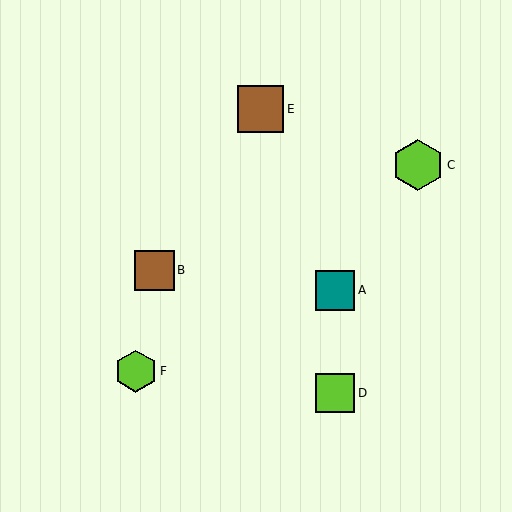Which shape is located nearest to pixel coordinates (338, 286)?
The teal square (labeled A) at (335, 290) is nearest to that location.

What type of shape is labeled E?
Shape E is a brown square.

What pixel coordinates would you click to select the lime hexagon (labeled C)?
Click at (418, 165) to select the lime hexagon C.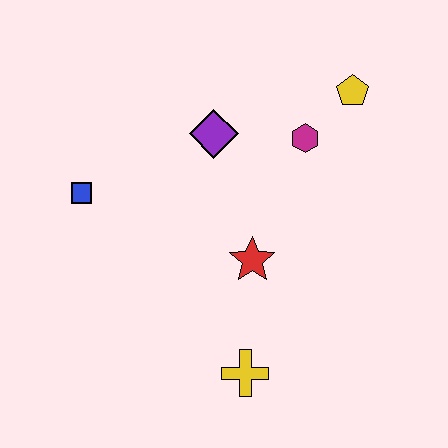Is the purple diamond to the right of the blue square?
Yes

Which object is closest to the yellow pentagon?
The magenta hexagon is closest to the yellow pentagon.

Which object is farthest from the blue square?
The yellow pentagon is farthest from the blue square.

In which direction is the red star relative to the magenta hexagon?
The red star is below the magenta hexagon.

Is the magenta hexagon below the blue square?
No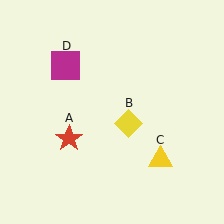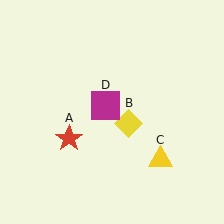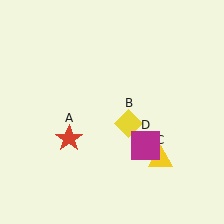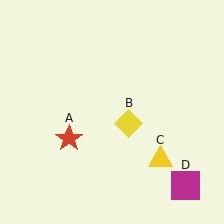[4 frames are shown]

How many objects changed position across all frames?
1 object changed position: magenta square (object D).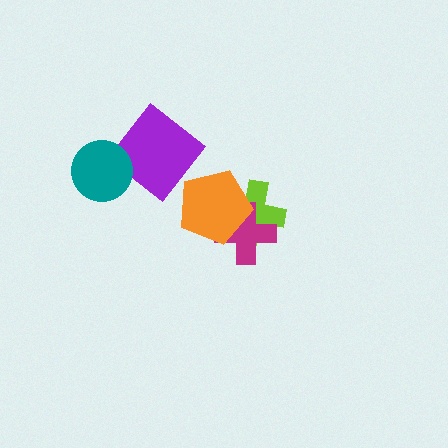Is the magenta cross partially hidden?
Yes, it is partially covered by another shape.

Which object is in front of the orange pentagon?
The purple diamond is in front of the orange pentagon.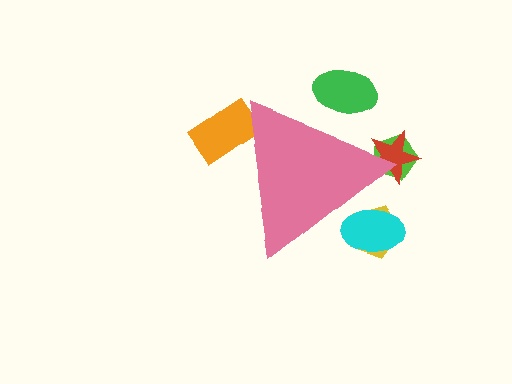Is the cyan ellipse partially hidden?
Yes, the cyan ellipse is partially hidden behind the pink triangle.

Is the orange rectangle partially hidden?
Yes, the orange rectangle is partially hidden behind the pink triangle.